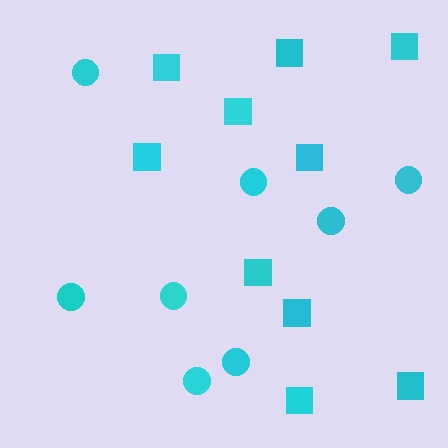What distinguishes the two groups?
There are 2 groups: one group of squares (10) and one group of circles (8).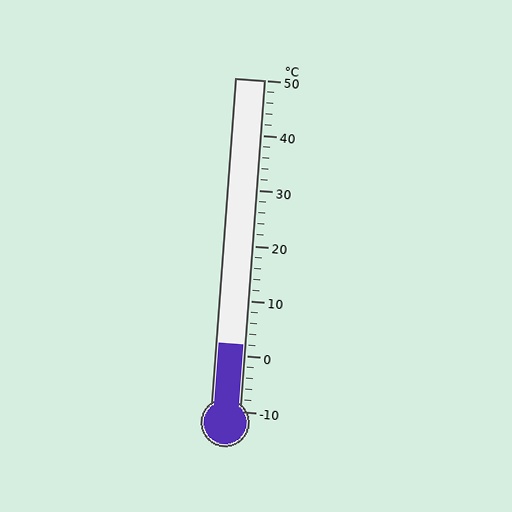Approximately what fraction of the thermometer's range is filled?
The thermometer is filled to approximately 20% of its range.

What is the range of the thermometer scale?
The thermometer scale ranges from -10°C to 50°C.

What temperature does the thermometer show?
The thermometer shows approximately 2°C.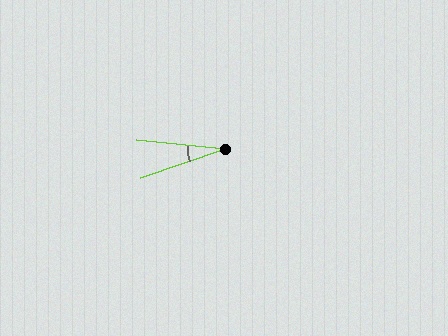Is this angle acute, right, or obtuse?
It is acute.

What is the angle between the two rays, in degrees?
Approximately 25 degrees.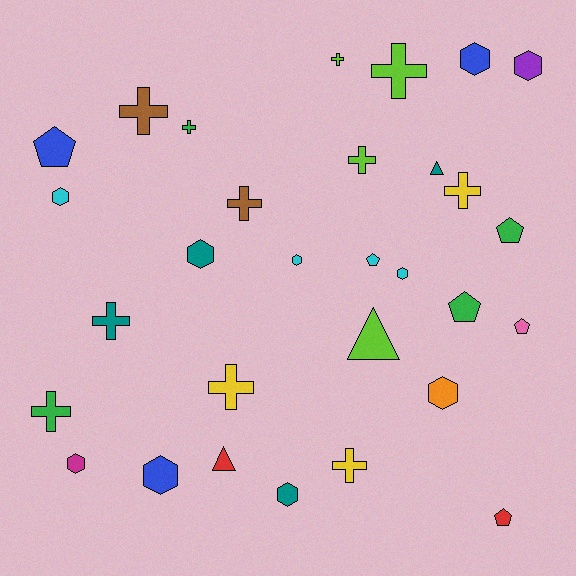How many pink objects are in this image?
There is 1 pink object.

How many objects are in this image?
There are 30 objects.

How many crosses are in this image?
There are 11 crosses.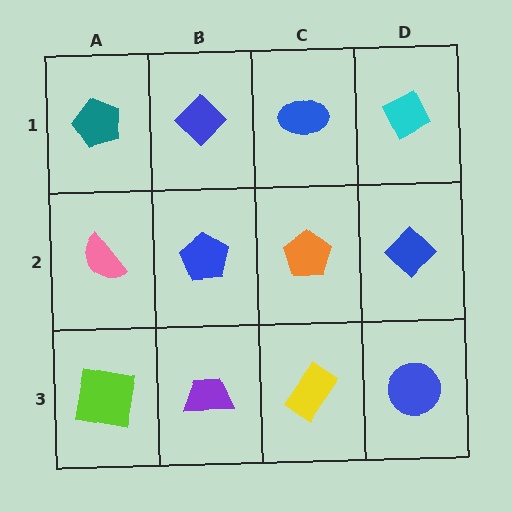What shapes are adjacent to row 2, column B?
A blue diamond (row 1, column B), a purple trapezoid (row 3, column B), a pink semicircle (row 2, column A), an orange pentagon (row 2, column C).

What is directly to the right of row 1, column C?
A cyan diamond.